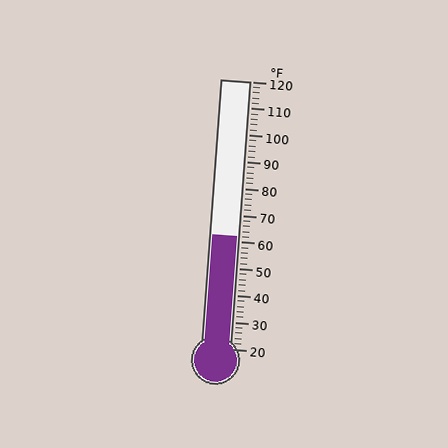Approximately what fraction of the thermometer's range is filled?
The thermometer is filled to approximately 40% of its range.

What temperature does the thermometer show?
The thermometer shows approximately 62°F.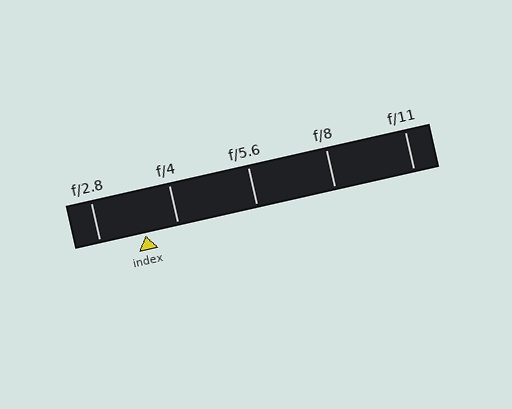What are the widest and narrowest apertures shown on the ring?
The widest aperture shown is f/2.8 and the narrowest is f/11.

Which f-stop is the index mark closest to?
The index mark is closest to f/4.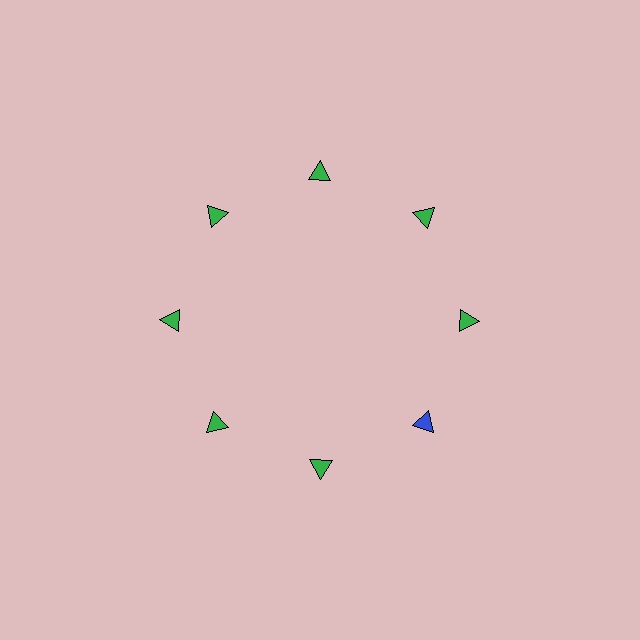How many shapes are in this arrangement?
There are 8 shapes arranged in a ring pattern.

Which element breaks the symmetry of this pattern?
The blue triangle at roughly the 4 o'clock position breaks the symmetry. All other shapes are green triangles.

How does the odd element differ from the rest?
It has a different color: blue instead of green.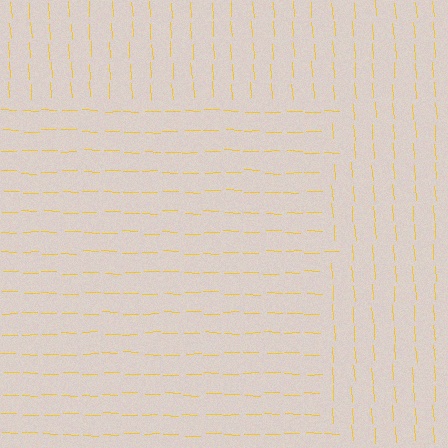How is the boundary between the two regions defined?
The boundary is defined purely by a change in line orientation (approximately 85 degrees difference). All lines are the same color and thickness.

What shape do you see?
I see a rectangle.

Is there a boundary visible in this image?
Yes, there is a texture boundary formed by a change in line orientation.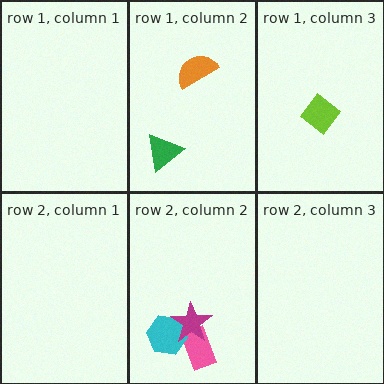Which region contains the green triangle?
The row 1, column 2 region.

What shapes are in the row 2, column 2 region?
The pink rectangle, the cyan hexagon, the magenta star.